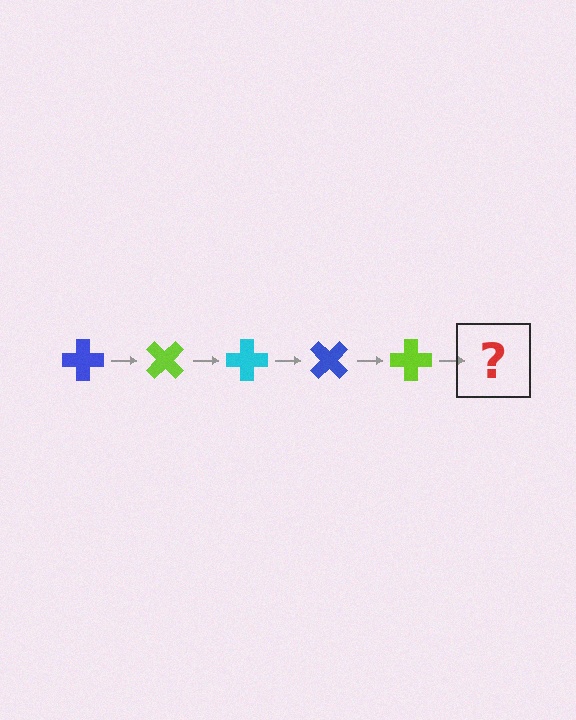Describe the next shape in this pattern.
It should be a cyan cross, rotated 225 degrees from the start.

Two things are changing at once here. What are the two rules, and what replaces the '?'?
The two rules are that it rotates 45 degrees each step and the color cycles through blue, lime, and cyan. The '?' should be a cyan cross, rotated 225 degrees from the start.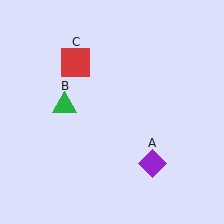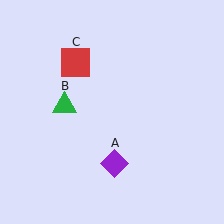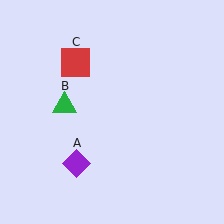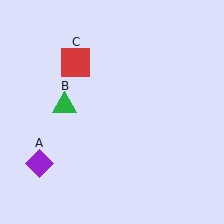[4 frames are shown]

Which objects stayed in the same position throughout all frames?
Green triangle (object B) and red square (object C) remained stationary.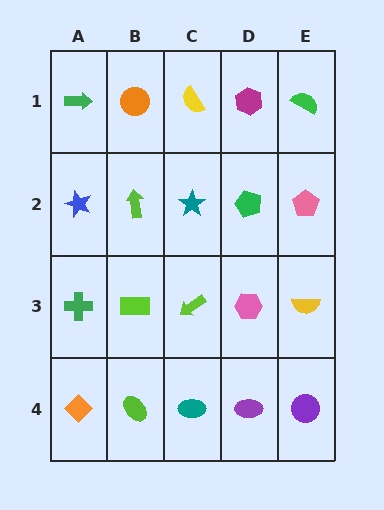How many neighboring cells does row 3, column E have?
3.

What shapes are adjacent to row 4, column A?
A green cross (row 3, column A), a lime ellipse (row 4, column B).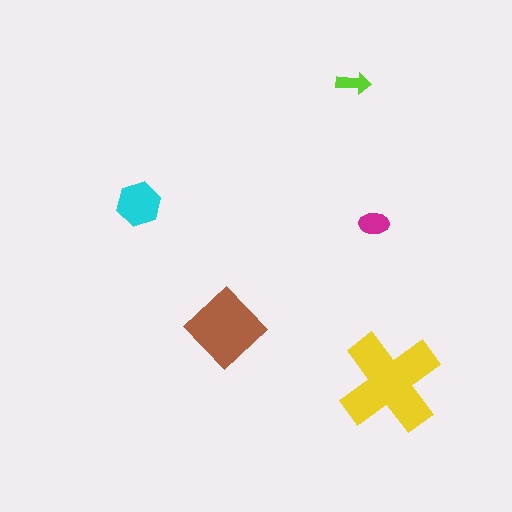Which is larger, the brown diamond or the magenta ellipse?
The brown diamond.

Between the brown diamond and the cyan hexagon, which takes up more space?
The brown diamond.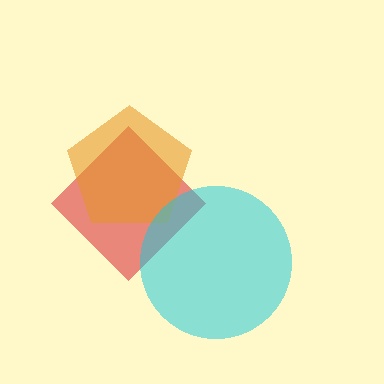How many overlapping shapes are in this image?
There are 3 overlapping shapes in the image.